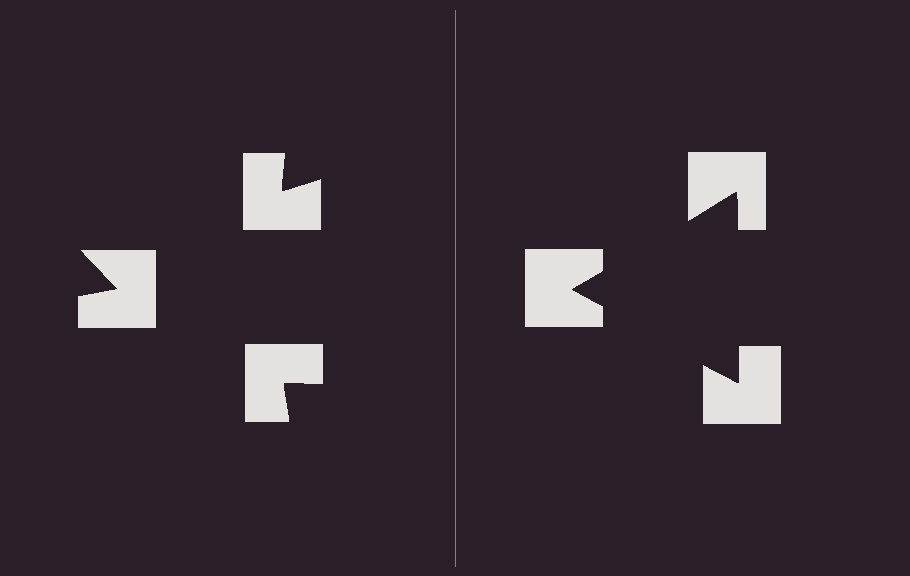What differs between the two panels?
The notched squares are positioned identically on both sides; only the wedge orientations differ. On the right they align to a triangle; on the left they are misaligned.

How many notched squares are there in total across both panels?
6 — 3 on each side.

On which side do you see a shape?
An illusory triangle appears on the right side. On the left side the wedge cuts are rotated, so no coherent shape forms.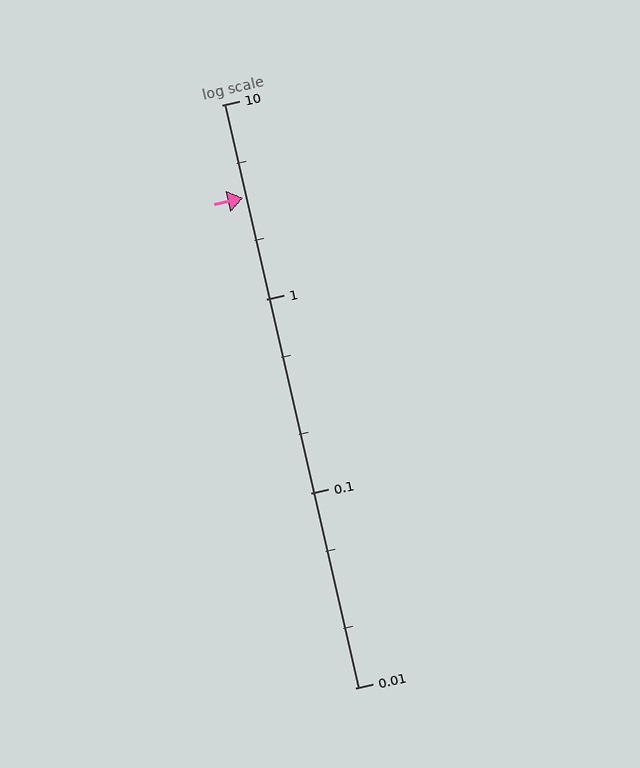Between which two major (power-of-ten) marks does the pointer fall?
The pointer is between 1 and 10.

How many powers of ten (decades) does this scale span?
The scale spans 3 decades, from 0.01 to 10.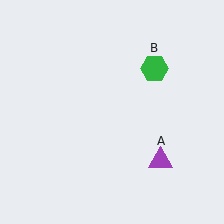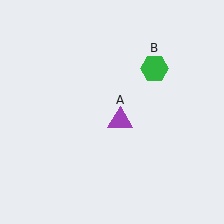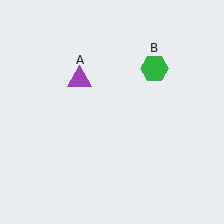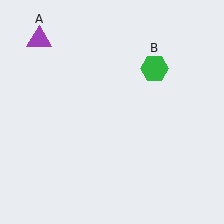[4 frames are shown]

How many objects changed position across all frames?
1 object changed position: purple triangle (object A).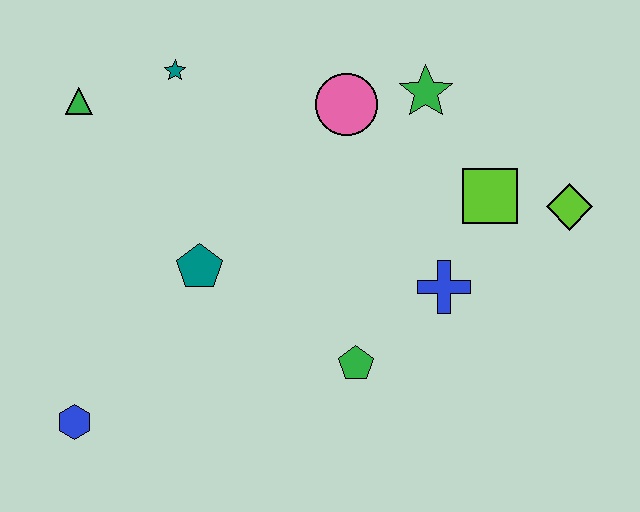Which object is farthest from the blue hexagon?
The lime diamond is farthest from the blue hexagon.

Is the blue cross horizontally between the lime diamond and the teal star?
Yes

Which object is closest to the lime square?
The lime diamond is closest to the lime square.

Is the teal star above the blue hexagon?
Yes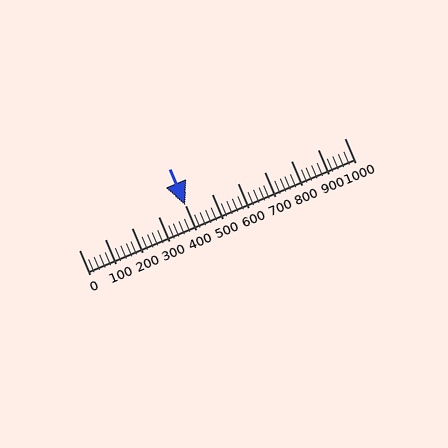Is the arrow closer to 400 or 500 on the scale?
The arrow is closer to 400.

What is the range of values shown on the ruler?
The ruler shows values from 0 to 1000.